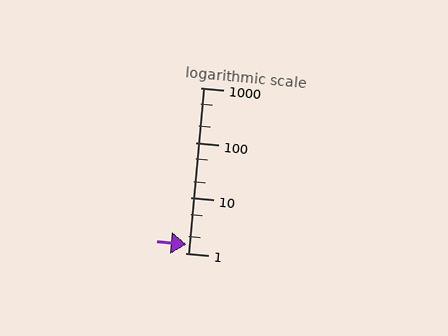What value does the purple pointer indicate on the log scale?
The pointer indicates approximately 1.4.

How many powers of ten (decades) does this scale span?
The scale spans 3 decades, from 1 to 1000.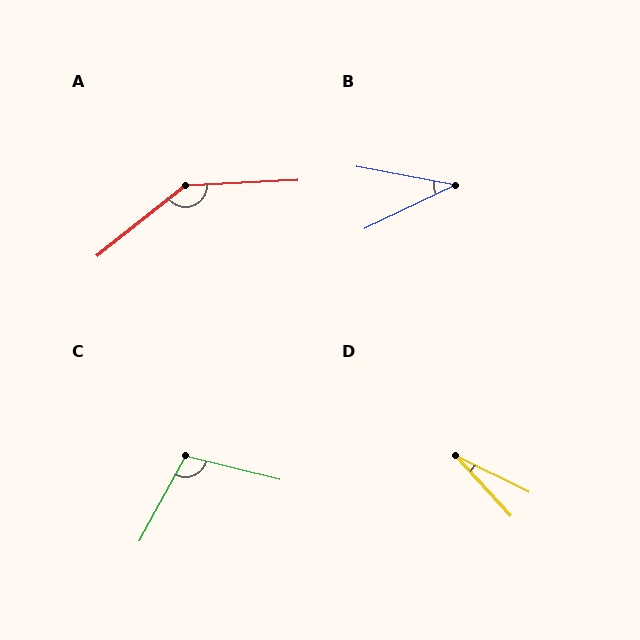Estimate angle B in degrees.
Approximately 36 degrees.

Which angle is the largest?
A, at approximately 144 degrees.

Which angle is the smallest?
D, at approximately 21 degrees.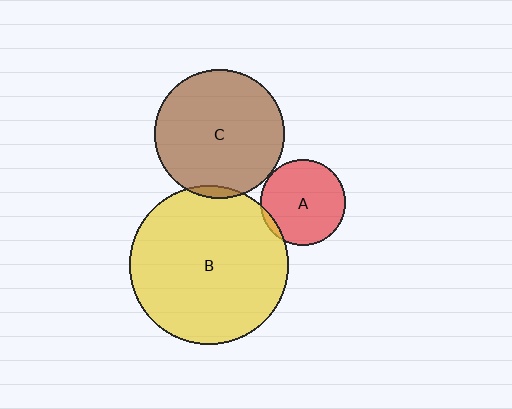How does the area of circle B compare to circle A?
Approximately 3.4 times.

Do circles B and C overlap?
Yes.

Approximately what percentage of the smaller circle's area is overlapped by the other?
Approximately 5%.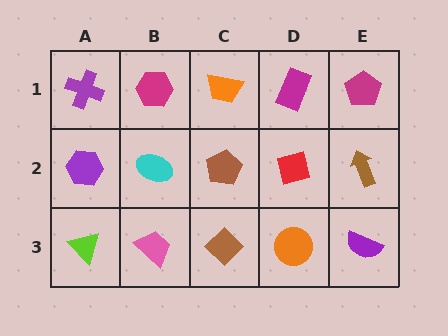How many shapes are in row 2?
5 shapes.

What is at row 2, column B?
A cyan ellipse.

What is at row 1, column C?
An orange trapezoid.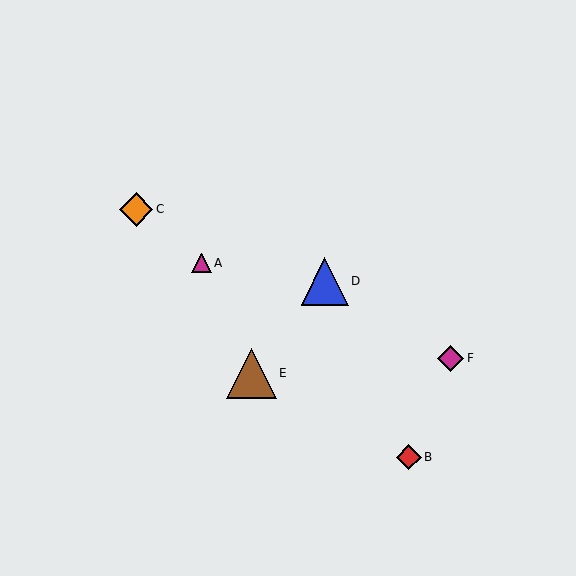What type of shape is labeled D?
Shape D is a blue triangle.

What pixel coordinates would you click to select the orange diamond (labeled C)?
Click at (136, 209) to select the orange diamond C.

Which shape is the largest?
The brown triangle (labeled E) is the largest.